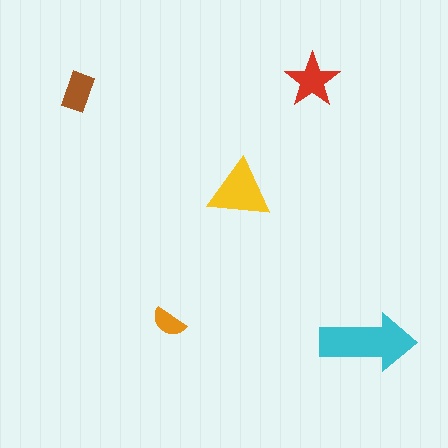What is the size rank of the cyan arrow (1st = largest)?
1st.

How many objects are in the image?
There are 5 objects in the image.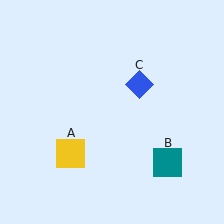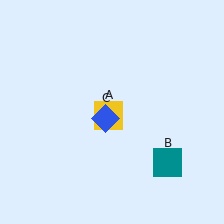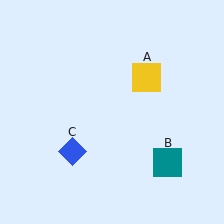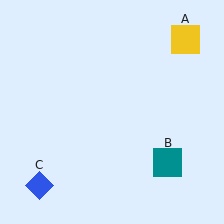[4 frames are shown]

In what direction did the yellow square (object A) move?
The yellow square (object A) moved up and to the right.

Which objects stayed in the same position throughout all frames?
Teal square (object B) remained stationary.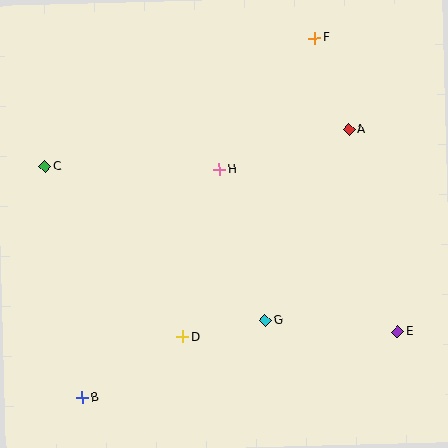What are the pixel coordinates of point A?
Point A is at (349, 130).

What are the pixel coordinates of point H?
Point H is at (219, 169).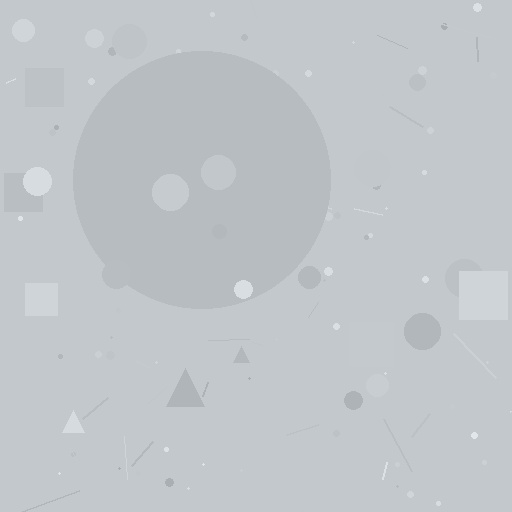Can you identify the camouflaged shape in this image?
The camouflaged shape is a circle.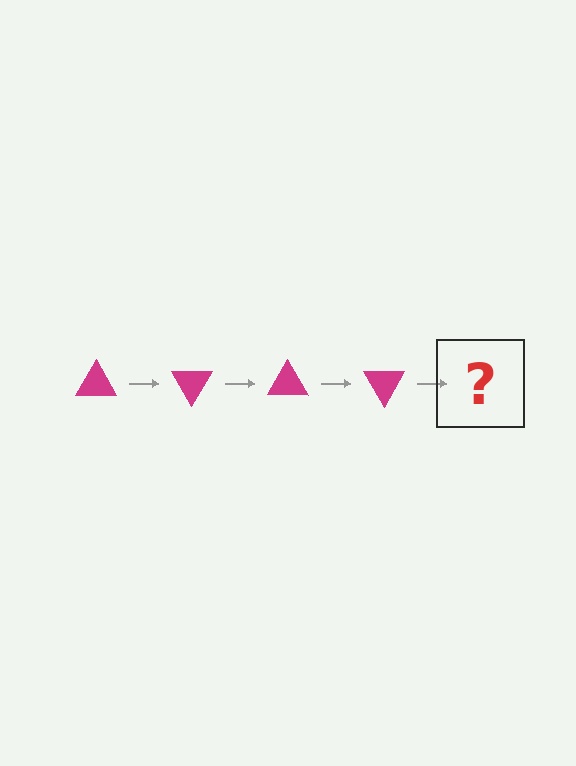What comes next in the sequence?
The next element should be a magenta triangle rotated 240 degrees.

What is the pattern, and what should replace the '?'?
The pattern is that the triangle rotates 60 degrees each step. The '?' should be a magenta triangle rotated 240 degrees.